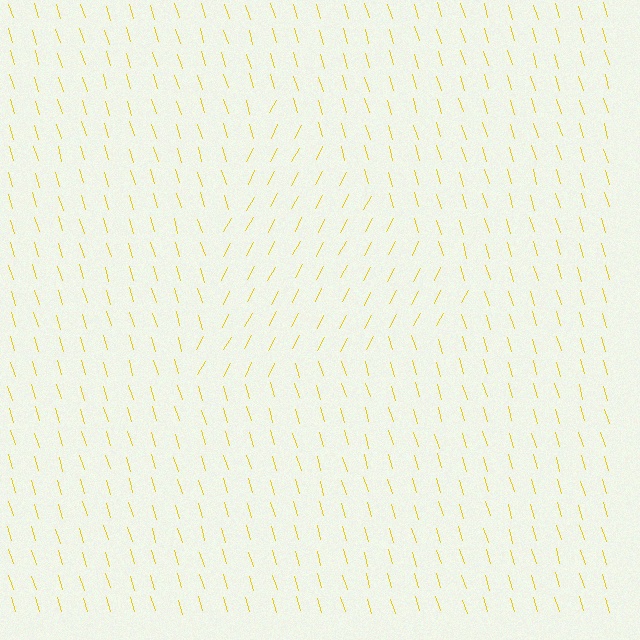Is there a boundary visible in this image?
Yes, there is a texture boundary formed by a change in line orientation.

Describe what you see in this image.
The image is filled with small yellow line segments. A triangle region in the image has lines oriented differently from the surrounding lines, creating a visible texture boundary.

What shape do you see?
I see a triangle.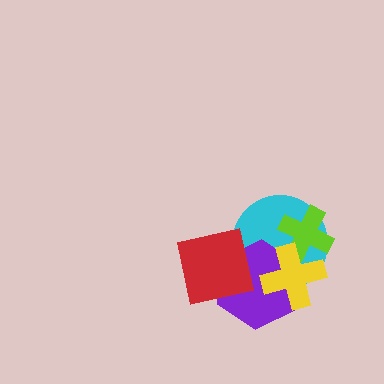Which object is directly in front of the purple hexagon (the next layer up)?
The yellow cross is directly in front of the purple hexagon.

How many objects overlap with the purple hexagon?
3 objects overlap with the purple hexagon.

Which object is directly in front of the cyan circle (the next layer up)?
The lime cross is directly in front of the cyan circle.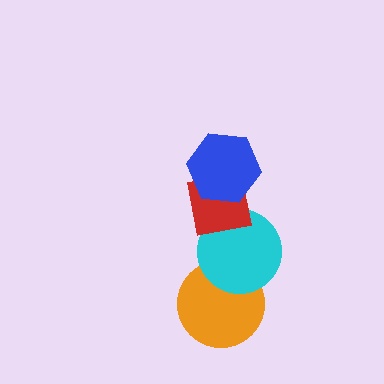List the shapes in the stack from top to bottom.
From top to bottom: the blue hexagon, the red square, the cyan circle, the orange circle.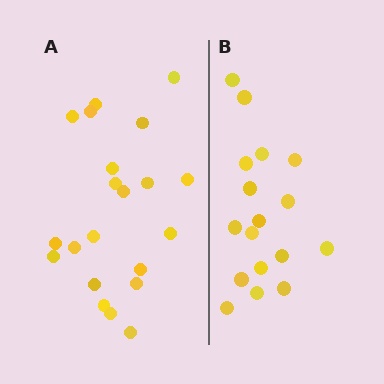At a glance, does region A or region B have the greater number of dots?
Region A (the left region) has more dots.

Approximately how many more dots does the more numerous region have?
Region A has about 4 more dots than region B.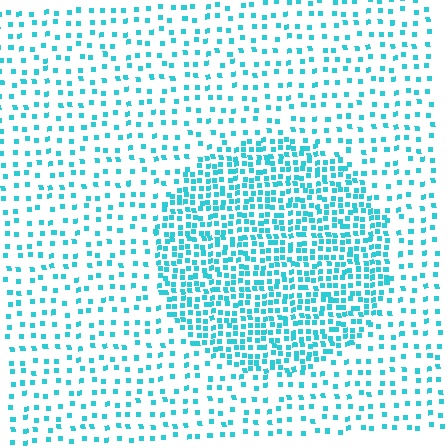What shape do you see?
I see a circle.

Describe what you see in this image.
The image contains small cyan elements arranged at two different densities. A circle-shaped region is visible where the elements are more densely packed than the surrounding area.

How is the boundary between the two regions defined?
The boundary is defined by a change in element density (approximately 2.5x ratio). All elements are the same color, size, and shape.